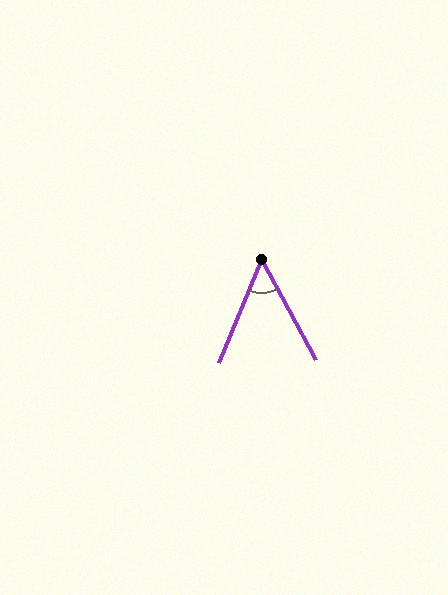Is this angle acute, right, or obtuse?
It is acute.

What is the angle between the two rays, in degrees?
Approximately 51 degrees.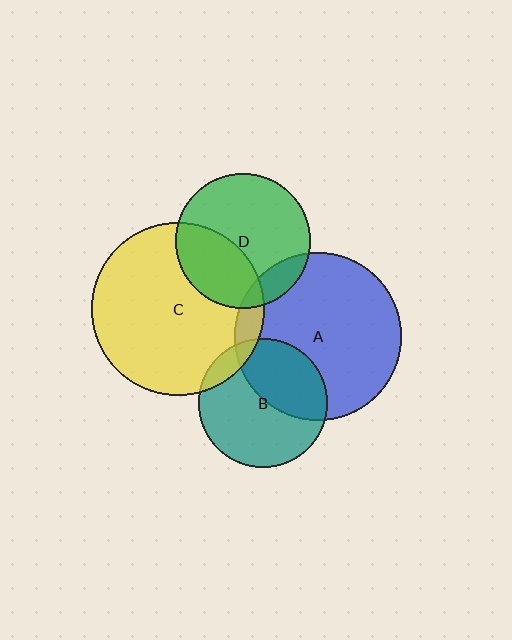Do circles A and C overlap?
Yes.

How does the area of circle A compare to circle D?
Approximately 1.5 times.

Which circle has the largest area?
Circle C (yellow).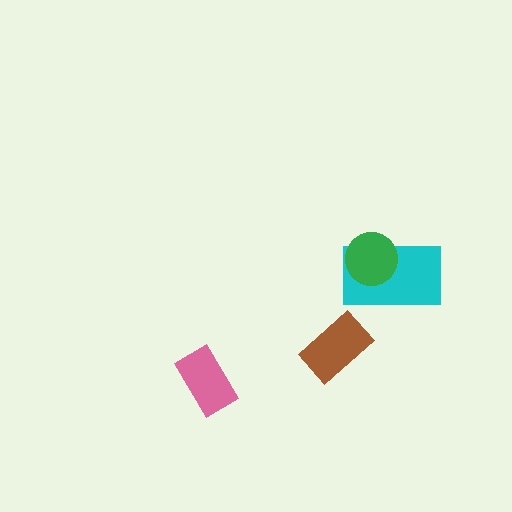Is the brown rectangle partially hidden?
No, no other shape covers it.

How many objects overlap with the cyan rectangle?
1 object overlaps with the cyan rectangle.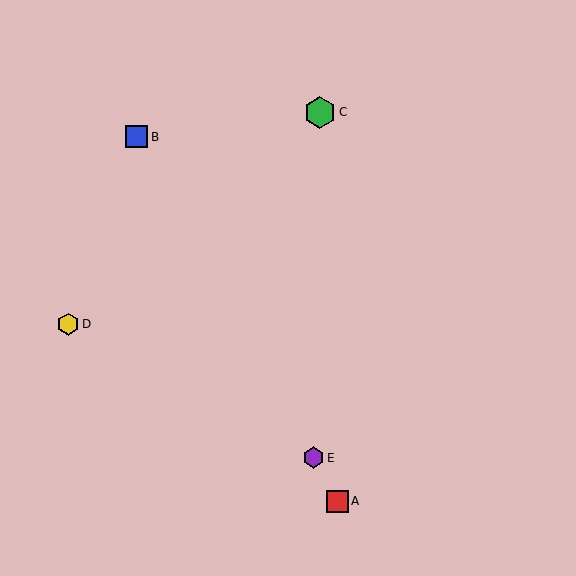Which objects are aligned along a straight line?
Objects A, B, E are aligned along a straight line.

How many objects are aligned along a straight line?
3 objects (A, B, E) are aligned along a straight line.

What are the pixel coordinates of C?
Object C is at (320, 112).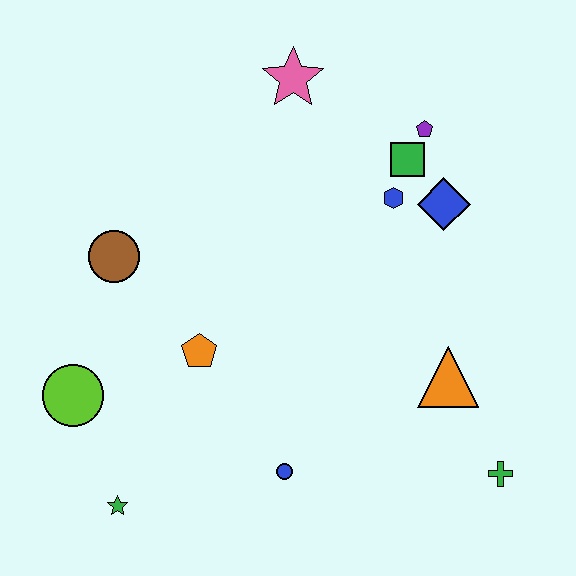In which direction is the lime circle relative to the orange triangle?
The lime circle is to the left of the orange triangle.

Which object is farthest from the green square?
The green star is farthest from the green square.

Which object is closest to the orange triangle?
The green cross is closest to the orange triangle.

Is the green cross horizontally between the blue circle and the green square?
No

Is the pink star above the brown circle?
Yes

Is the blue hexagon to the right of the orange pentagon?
Yes